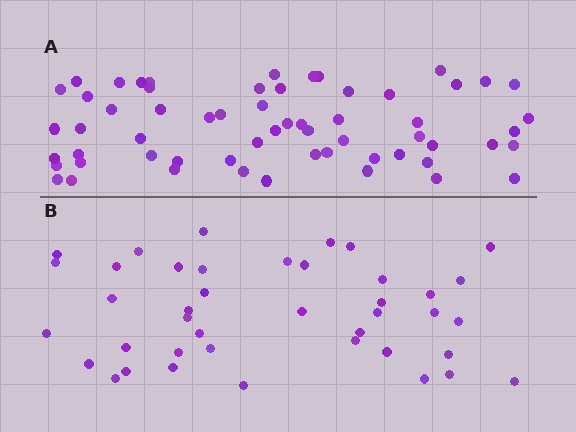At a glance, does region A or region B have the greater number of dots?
Region A (the top region) has more dots.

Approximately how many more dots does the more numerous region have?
Region A has approximately 20 more dots than region B.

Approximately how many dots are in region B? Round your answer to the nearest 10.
About 40 dots. (The exact count is 41, which rounds to 40.)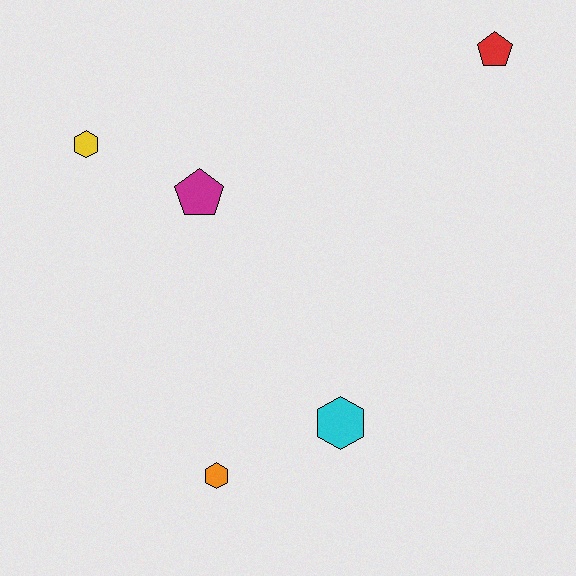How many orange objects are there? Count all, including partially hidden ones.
There is 1 orange object.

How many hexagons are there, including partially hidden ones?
There are 3 hexagons.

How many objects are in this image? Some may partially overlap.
There are 5 objects.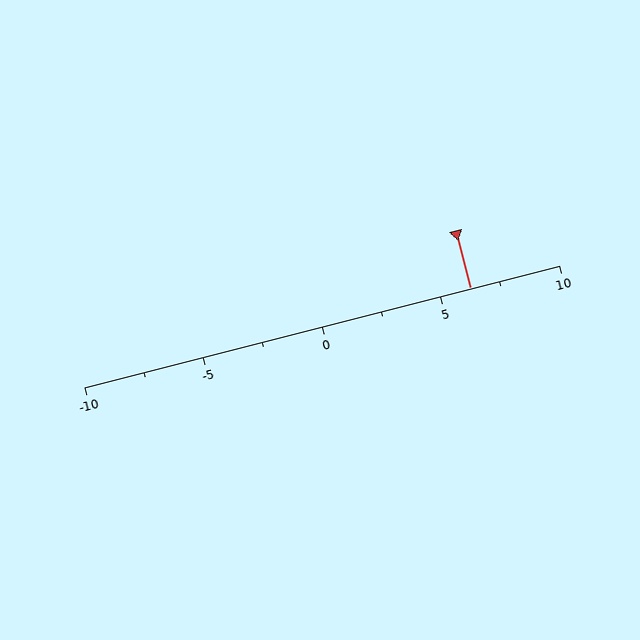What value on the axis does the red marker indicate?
The marker indicates approximately 6.2.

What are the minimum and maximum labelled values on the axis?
The axis runs from -10 to 10.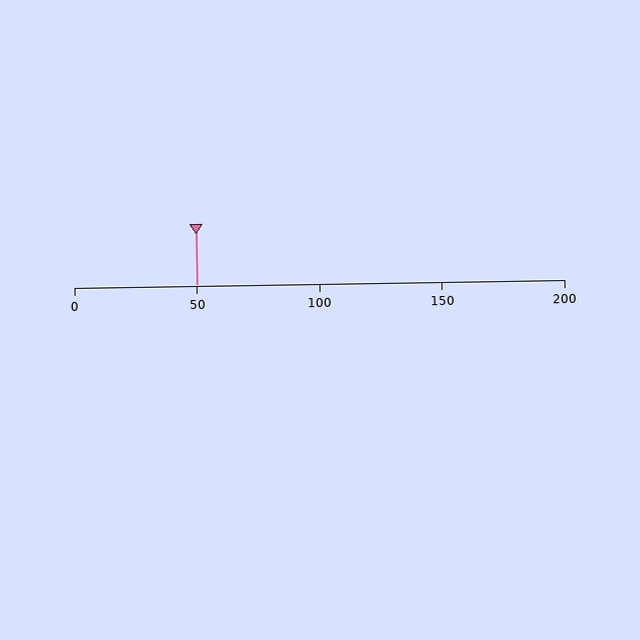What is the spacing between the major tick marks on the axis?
The major ticks are spaced 50 apart.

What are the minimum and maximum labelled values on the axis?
The axis runs from 0 to 200.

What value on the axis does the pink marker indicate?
The marker indicates approximately 50.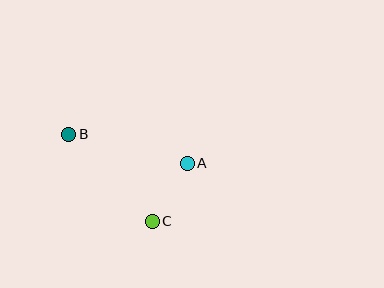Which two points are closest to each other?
Points A and C are closest to each other.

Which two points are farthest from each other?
Points A and B are farthest from each other.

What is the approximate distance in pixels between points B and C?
The distance between B and C is approximately 120 pixels.